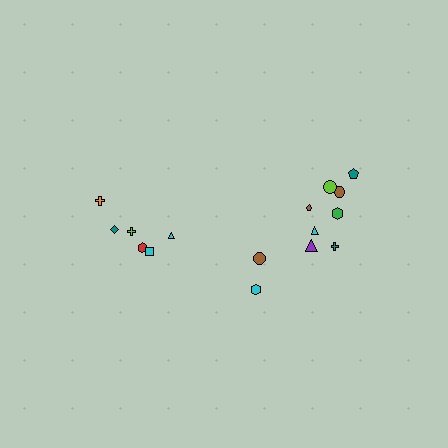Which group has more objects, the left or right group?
The right group.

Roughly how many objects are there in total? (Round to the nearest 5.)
Roughly 15 objects in total.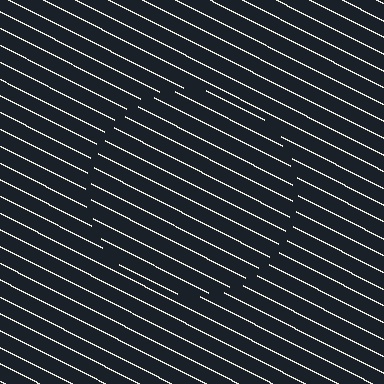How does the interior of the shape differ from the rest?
The interior of the shape contains the same grating, shifted by half a period — the contour is defined by the phase discontinuity where line-ends from the inner and outer gratings abut.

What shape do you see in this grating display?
An illusory circle. The interior of the shape contains the same grating, shifted by half a period — the contour is defined by the phase discontinuity where line-ends from the inner and outer gratings abut.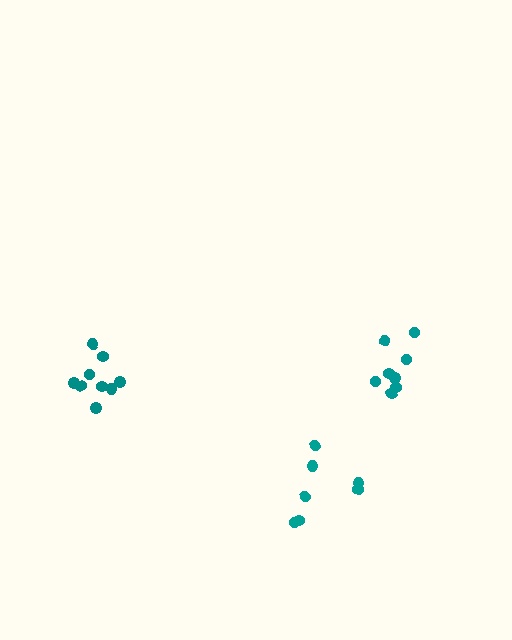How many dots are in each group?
Group 1: 8 dots, Group 2: 9 dots, Group 3: 7 dots (24 total).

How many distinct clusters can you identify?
There are 3 distinct clusters.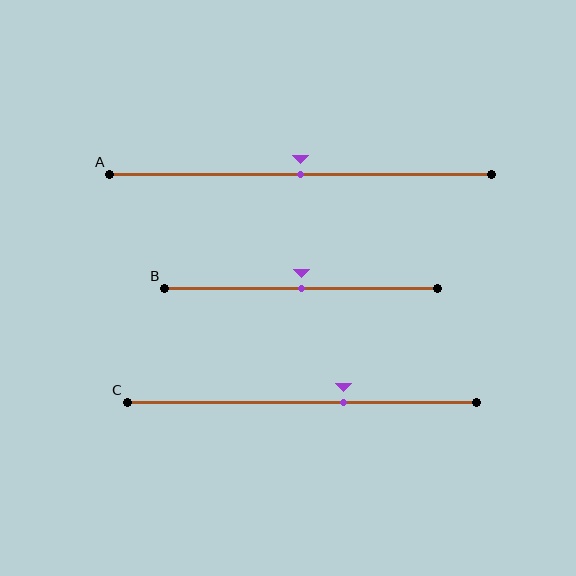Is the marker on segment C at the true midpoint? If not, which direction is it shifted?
No, the marker on segment C is shifted to the right by about 12% of the segment length.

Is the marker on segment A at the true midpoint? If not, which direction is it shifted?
Yes, the marker on segment A is at the true midpoint.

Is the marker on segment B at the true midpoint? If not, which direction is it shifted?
Yes, the marker on segment B is at the true midpoint.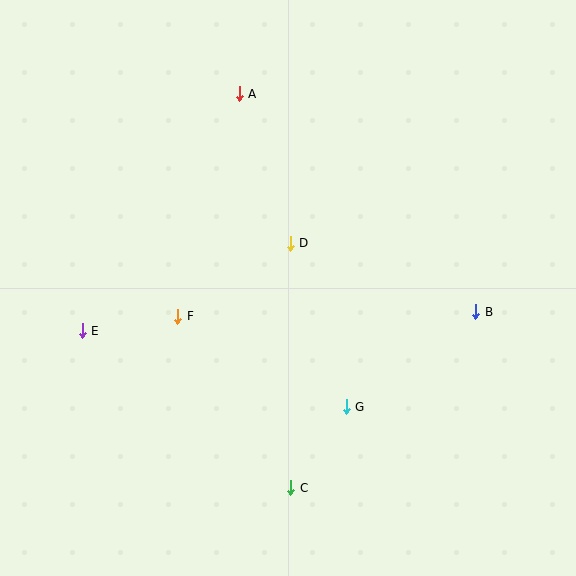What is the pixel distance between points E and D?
The distance between E and D is 226 pixels.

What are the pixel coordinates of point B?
Point B is at (476, 312).